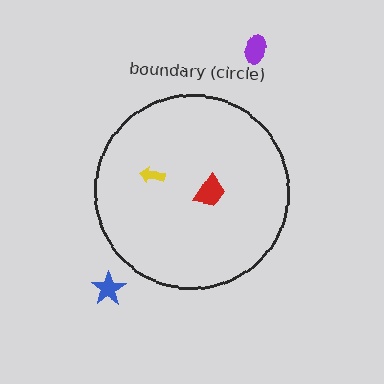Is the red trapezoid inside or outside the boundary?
Inside.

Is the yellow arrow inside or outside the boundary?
Inside.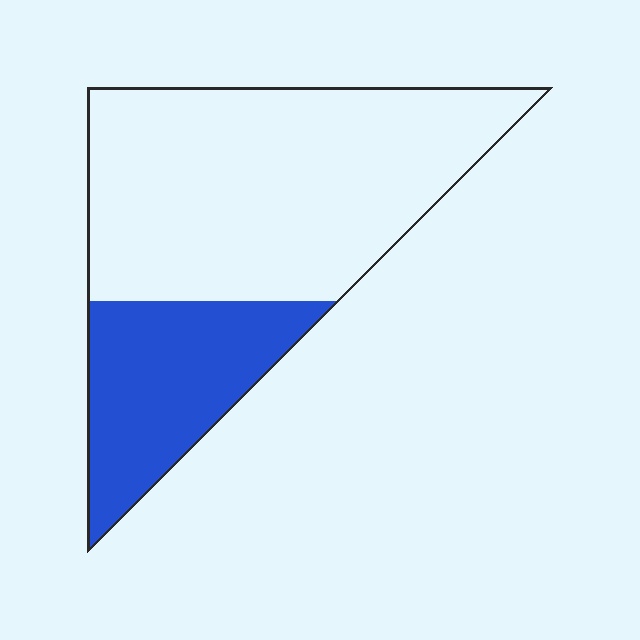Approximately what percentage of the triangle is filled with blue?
Approximately 30%.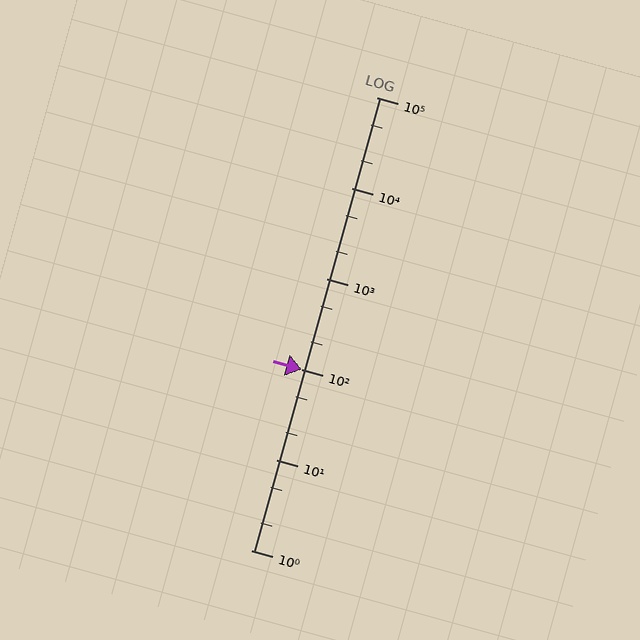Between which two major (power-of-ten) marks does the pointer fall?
The pointer is between 100 and 1000.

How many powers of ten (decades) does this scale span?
The scale spans 5 decades, from 1 to 100000.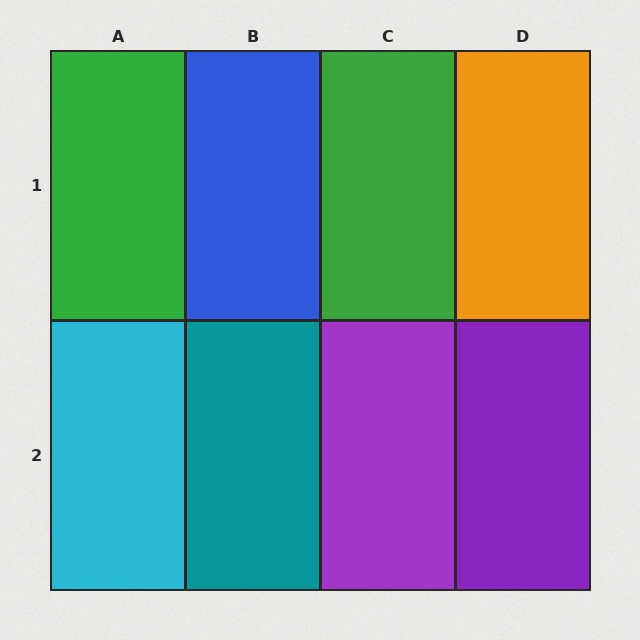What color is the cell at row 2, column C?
Purple.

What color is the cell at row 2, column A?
Cyan.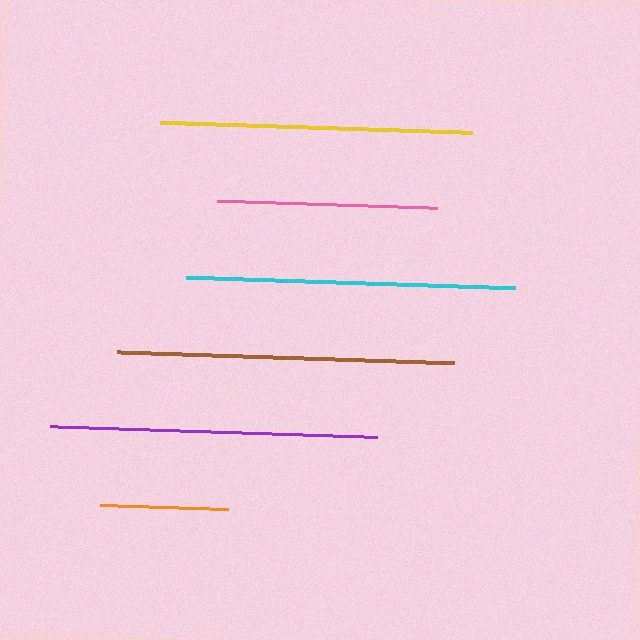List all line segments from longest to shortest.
From longest to shortest: brown, cyan, purple, yellow, pink, orange.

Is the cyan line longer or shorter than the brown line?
The brown line is longer than the cyan line.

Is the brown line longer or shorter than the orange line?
The brown line is longer than the orange line.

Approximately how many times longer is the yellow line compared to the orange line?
The yellow line is approximately 2.4 times the length of the orange line.